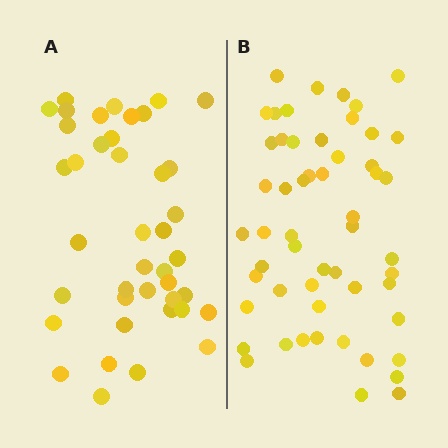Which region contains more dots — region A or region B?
Region B (the right region) has more dots.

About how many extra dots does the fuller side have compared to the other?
Region B has approximately 15 more dots than region A.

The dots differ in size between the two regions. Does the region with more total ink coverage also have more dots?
No. Region A has more total ink coverage because its dots are larger, but region B actually contains more individual dots. Total area can be misleading — the number of items is what matters here.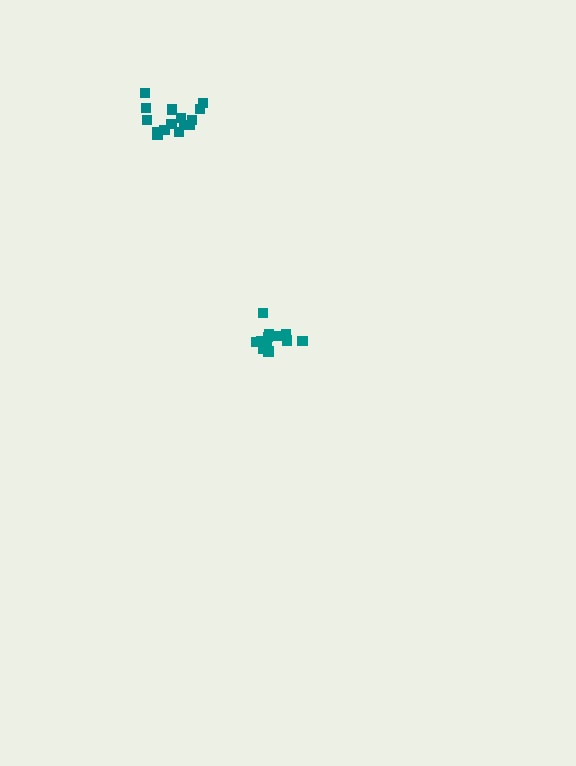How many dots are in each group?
Group 1: 12 dots, Group 2: 15 dots (27 total).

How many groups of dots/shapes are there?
There are 2 groups.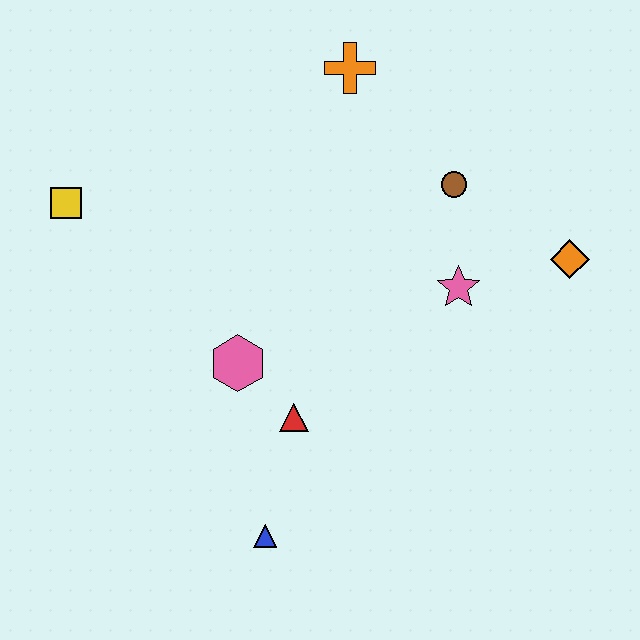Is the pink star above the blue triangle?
Yes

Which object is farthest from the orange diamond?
The yellow square is farthest from the orange diamond.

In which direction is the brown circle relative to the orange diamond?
The brown circle is to the left of the orange diamond.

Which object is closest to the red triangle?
The pink hexagon is closest to the red triangle.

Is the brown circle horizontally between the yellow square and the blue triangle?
No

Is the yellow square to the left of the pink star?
Yes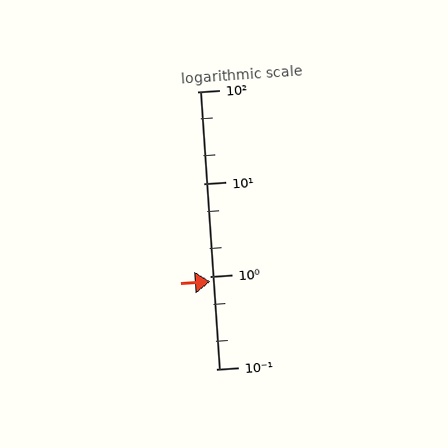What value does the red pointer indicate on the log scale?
The pointer indicates approximately 0.87.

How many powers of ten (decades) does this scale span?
The scale spans 3 decades, from 0.1 to 100.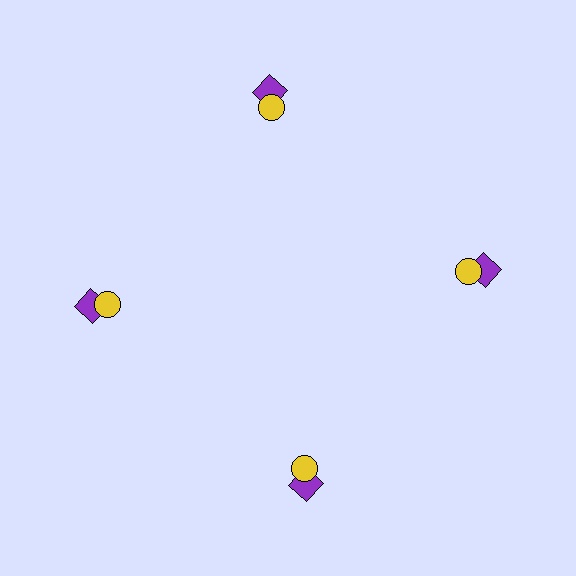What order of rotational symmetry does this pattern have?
This pattern has 4-fold rotational symmetry.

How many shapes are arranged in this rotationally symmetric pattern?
There are 8 shapes, arranged in 4 groups of 2.